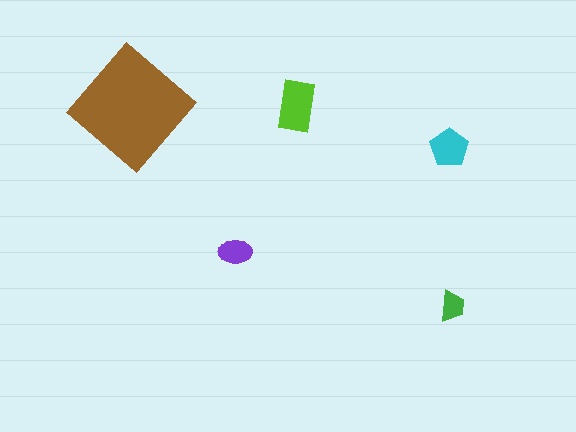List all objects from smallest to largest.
The green trapezoid, the purple ellipse, the cyan pentagon, the lime rectangle, the brown diamond.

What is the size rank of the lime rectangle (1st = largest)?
2nd.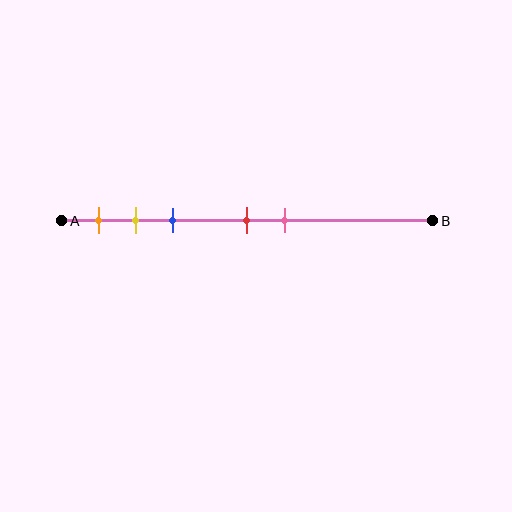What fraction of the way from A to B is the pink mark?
The pink mark is approximately 60% (0.6) of the way from A to B.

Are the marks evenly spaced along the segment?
No, the marks are not evenly spaced.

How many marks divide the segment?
There are 5 marks dividing the segment.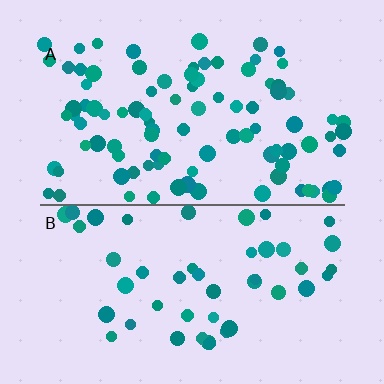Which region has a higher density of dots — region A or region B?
A (the top).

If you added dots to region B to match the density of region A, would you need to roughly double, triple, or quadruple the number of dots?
Approximately double.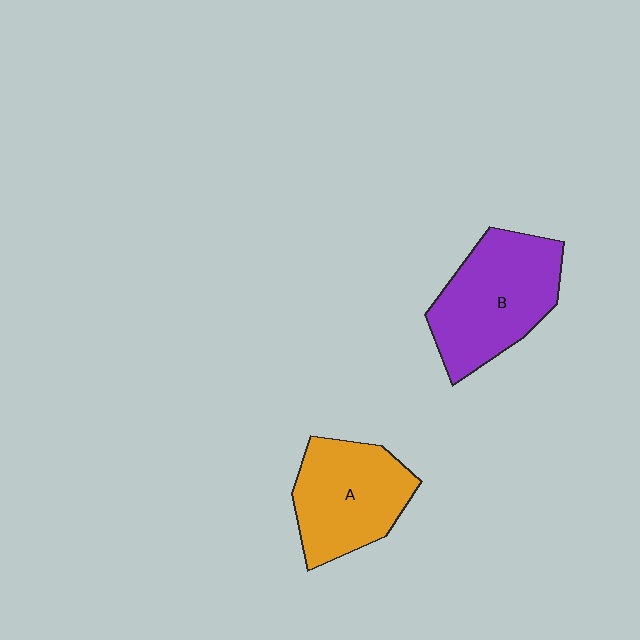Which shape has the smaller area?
Shape A (orange).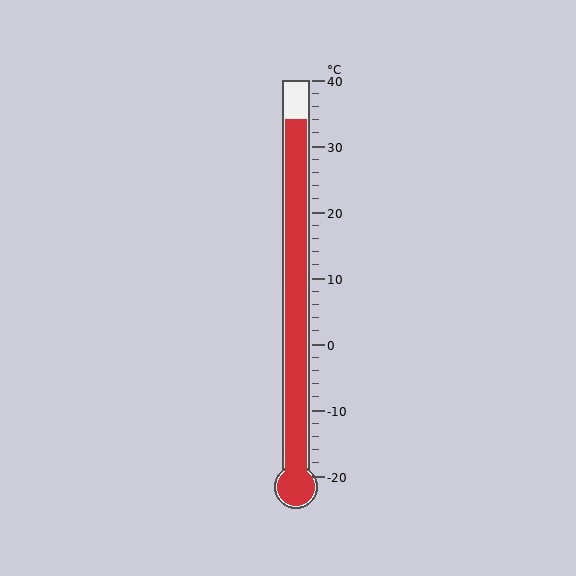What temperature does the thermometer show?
The thermometer shows approximately 34°C.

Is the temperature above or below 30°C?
The temperature is above 30°C.